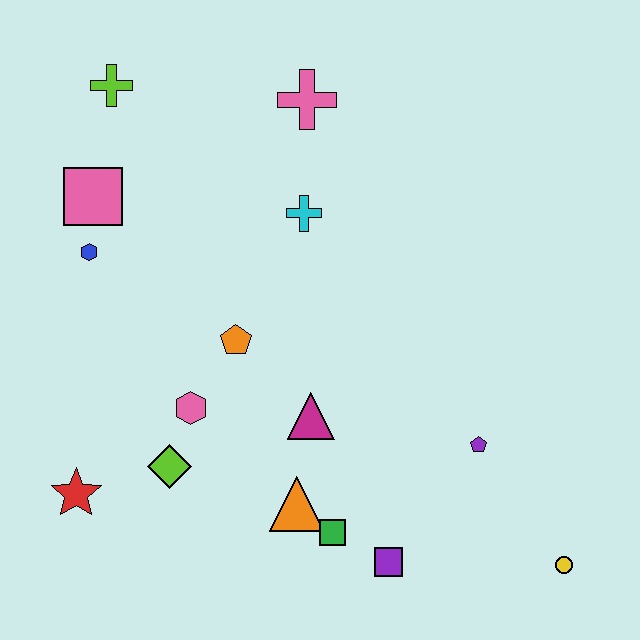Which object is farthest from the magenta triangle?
The lime cross is farthest from the magenta triangle.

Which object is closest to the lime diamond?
The pink hexagon is closest to the lime diamond.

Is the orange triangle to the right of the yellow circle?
No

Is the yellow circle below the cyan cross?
Yes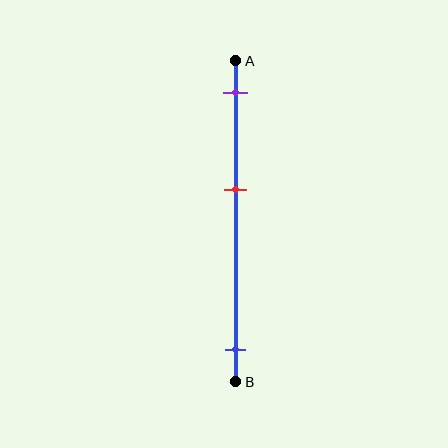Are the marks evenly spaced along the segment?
No, the marks are not evenly spaced.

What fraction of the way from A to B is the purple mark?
The purple mark is approximately 10% (0.1) of the way from A to B.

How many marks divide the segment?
There are 3 marks dividing the segment.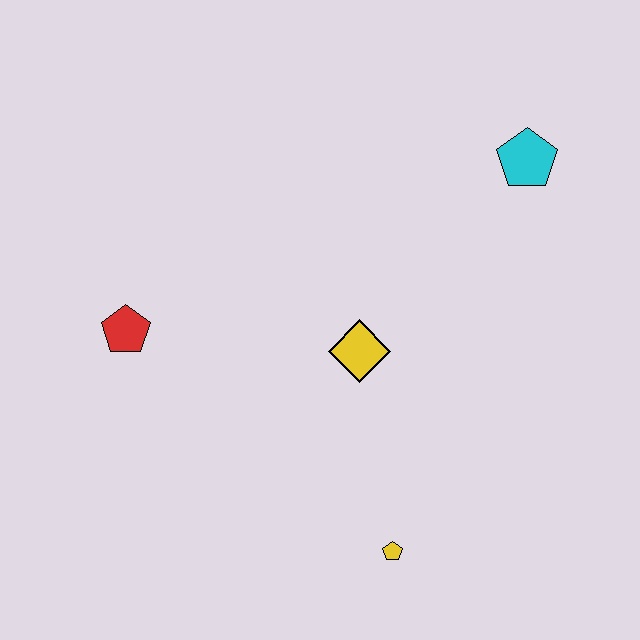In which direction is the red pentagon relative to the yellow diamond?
The red pentagon is to the left of the yellow diamond.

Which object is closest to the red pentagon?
The yellow diamond is closest to the red pentagon.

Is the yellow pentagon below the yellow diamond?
Yes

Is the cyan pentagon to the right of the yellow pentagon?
Yes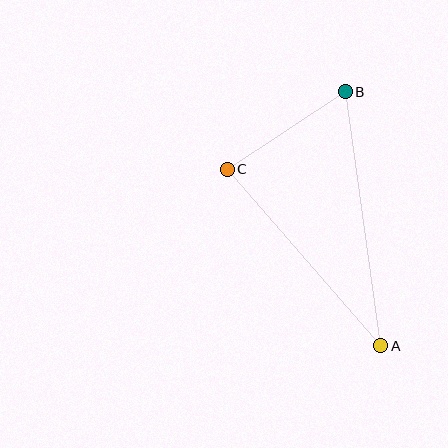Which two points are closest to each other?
Points B and C are closest to each other.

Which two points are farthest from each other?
Points A and B are farthest from each other.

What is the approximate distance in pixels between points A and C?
The distance between A and C is approximately 234 pixels.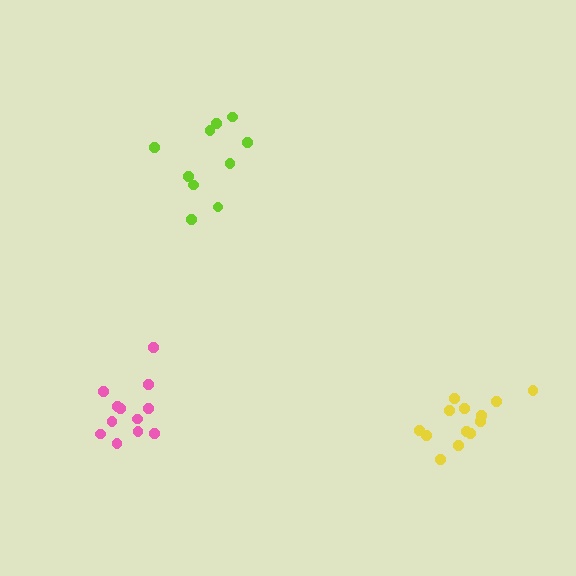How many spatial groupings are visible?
There are 3 spatial groupings.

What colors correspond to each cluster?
The clusters are colored: pink, yellow, lime.